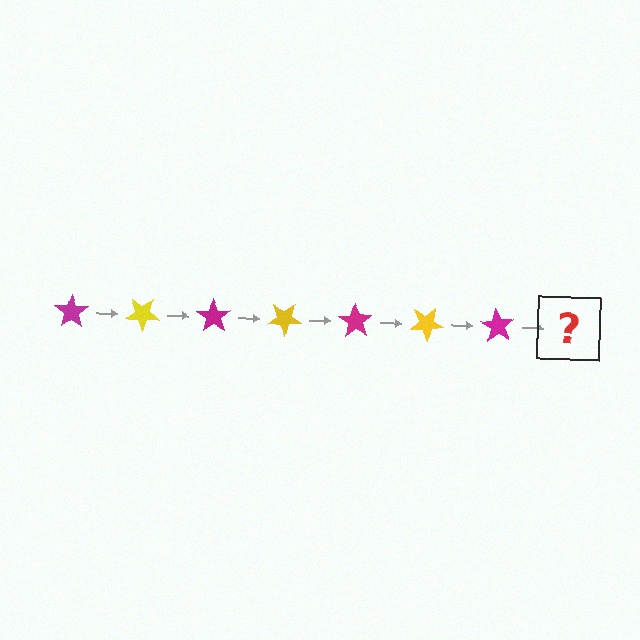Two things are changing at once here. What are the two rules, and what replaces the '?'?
The two rules are that it rotates 35 degrees each step and the color cycles through magenta and yellow. The '?' should be a yellow star, rotated 245 degrees from the start.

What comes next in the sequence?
The next element should be a yellow star, rotated 245 degrees from the start.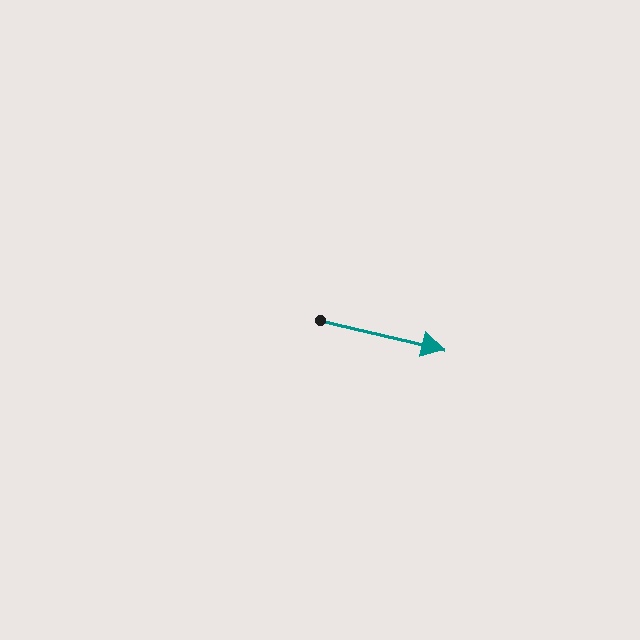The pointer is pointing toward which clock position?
Roughly 3 o'clock.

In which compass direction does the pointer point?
East.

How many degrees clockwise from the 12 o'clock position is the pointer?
Approximately 103 degrees.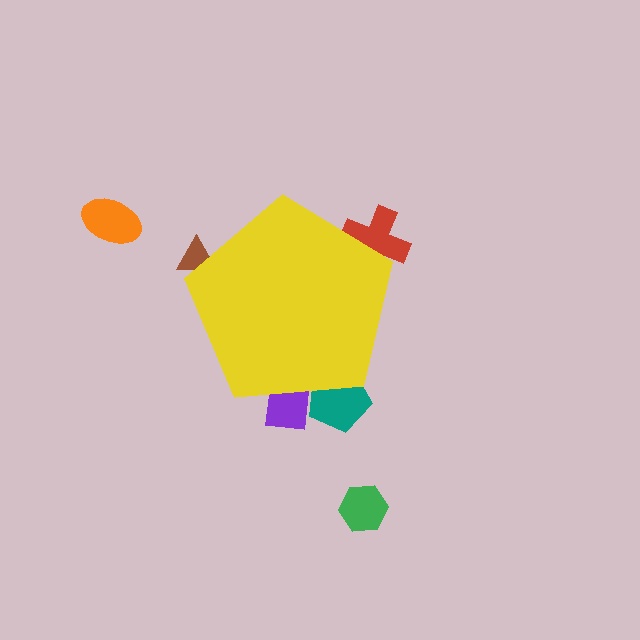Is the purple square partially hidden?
Yes, the purple square is partially hidden behind the yellow pentagon.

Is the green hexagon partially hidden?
No, the green hexagon is fully visible.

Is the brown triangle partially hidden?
Yes, the brown triangle is partially hidden behind the yellow pentagon.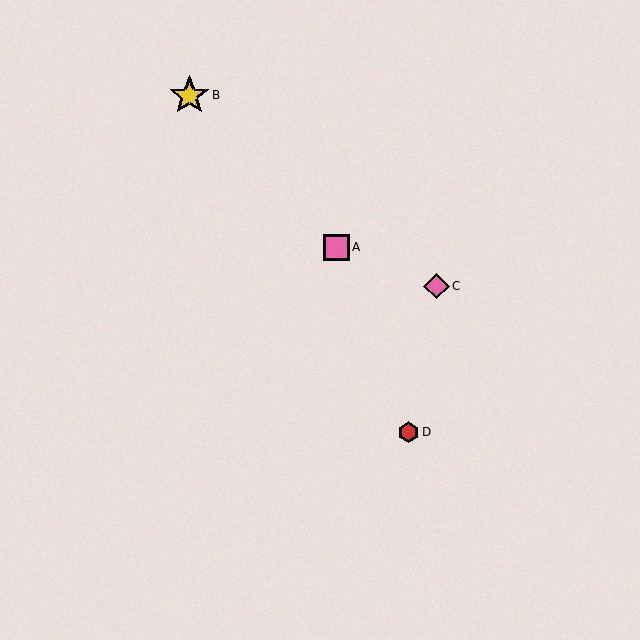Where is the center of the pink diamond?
The center of the pink diamond is at (437, 286).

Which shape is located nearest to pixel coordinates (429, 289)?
The pink diamond (labeled C) at (437, 286) is nearest to that location.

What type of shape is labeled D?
Shape D is a red hexagon.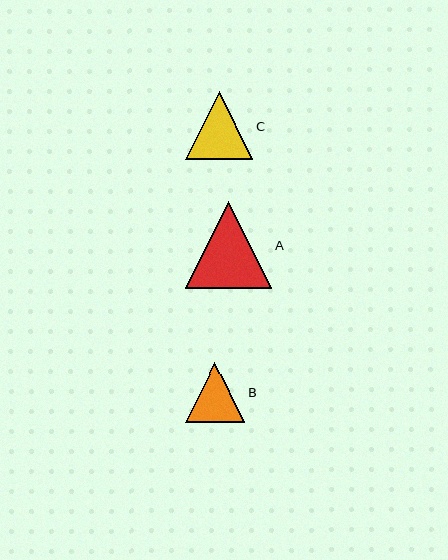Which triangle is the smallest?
Triangle B is the smallest with a size of approximately 60 pixels.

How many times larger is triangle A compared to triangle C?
Triangle A is approximately 1.3 times the size of triangle C.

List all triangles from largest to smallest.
From largest to smallest: A, C, B.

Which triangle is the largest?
Triangle A is the largest with a size of approximately 87 pixels.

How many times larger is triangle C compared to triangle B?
Triangle C is approximately 1.1 times the size of triangle B.